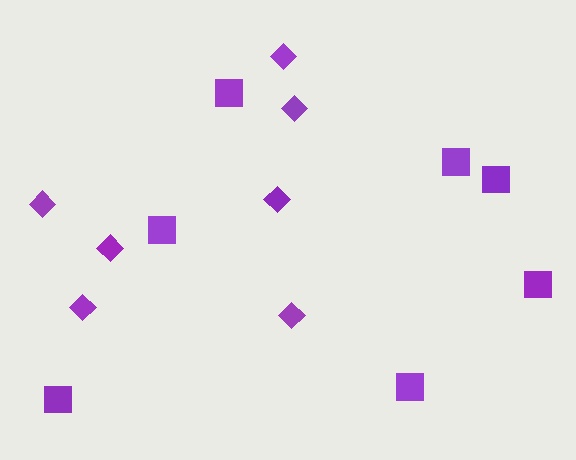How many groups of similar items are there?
There are 2 groups: one group of squares (7) and one group of diamonds (7).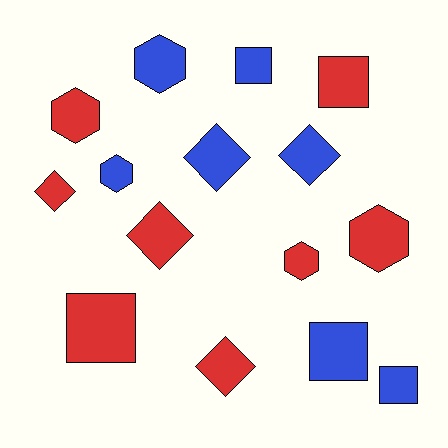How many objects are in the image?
There are 15 objects.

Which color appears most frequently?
Red, with 8 objects.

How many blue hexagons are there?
There are 2 blue hexagons.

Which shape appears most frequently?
Diamond, with 5 objects.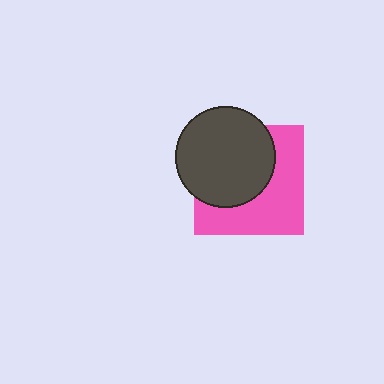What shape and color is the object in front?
The object in front is a dark gray circle.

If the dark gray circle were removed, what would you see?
You would see the complete pink square.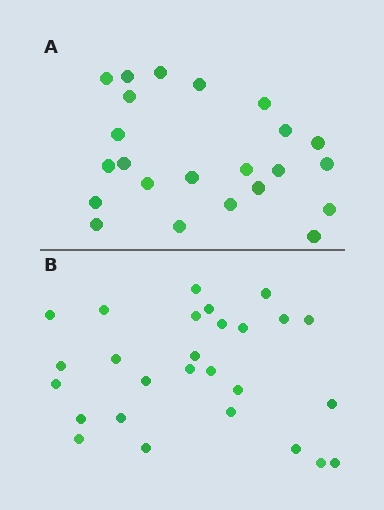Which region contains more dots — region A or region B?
Region B (the bottom region) has more dots.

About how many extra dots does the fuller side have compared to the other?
Region B has about 4 more dots than region A.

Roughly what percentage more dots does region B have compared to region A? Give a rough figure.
About 15% more.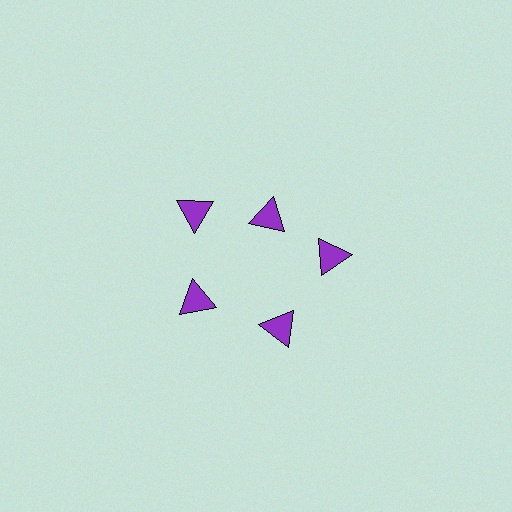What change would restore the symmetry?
The symmetry would be restored by moving it outward, back onto the ring so that all 5 triangles sit at equal angles and equal distance from the center.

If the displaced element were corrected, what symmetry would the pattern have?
It would have 5-fold rotational symmetry — the pattern would map onto itself every 72 degrees.